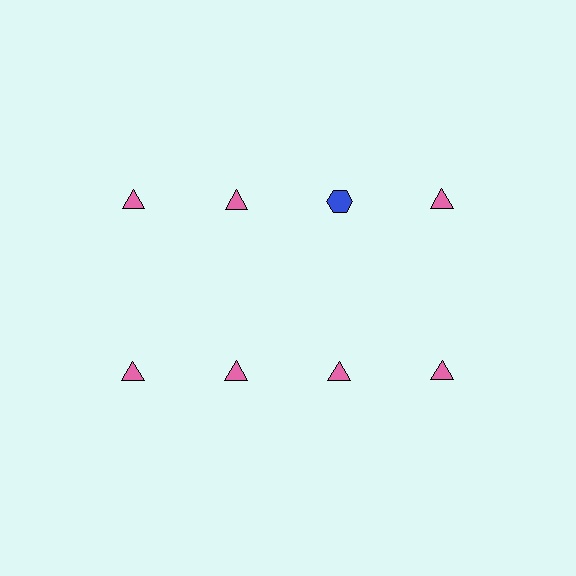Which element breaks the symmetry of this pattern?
The blue hexagon in the top row, center column breaks the symmetry. All other shapes are pink triangles.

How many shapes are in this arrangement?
There are 8 shapes arranged in a grid pattern.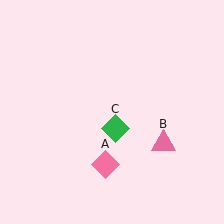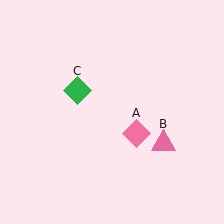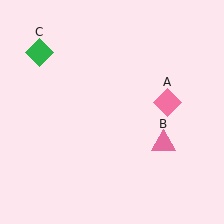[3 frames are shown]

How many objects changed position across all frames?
2 objects changed position: pink diamond (object A), green diamond (object C).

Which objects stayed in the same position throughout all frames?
Pink triangle (object B) remained stationary.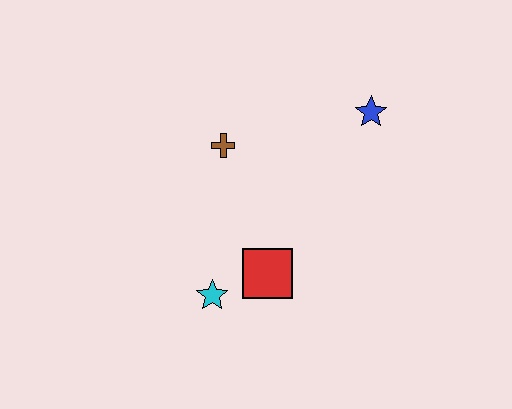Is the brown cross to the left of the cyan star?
No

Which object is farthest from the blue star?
The cyan star is farthest from the blue star.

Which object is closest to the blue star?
The brown cross is closest to the blue star.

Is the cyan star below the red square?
Yes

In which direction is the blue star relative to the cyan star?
The blue star is above the cyan star.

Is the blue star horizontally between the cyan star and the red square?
No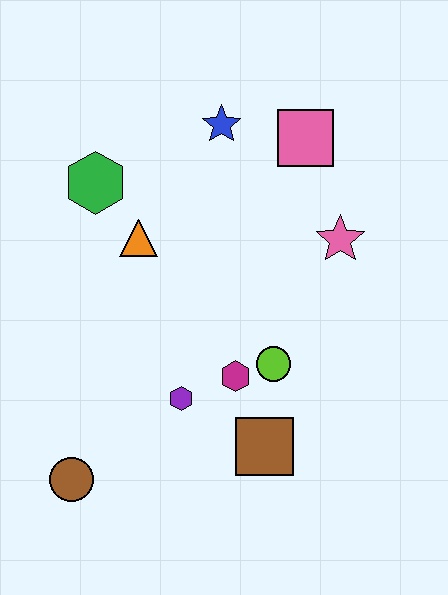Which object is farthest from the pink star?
The brown circle is farthest from the pink star.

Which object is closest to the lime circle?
The magenta hexagon is closest to the lime circle.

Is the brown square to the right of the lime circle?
No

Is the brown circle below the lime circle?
Yes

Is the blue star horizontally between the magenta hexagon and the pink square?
No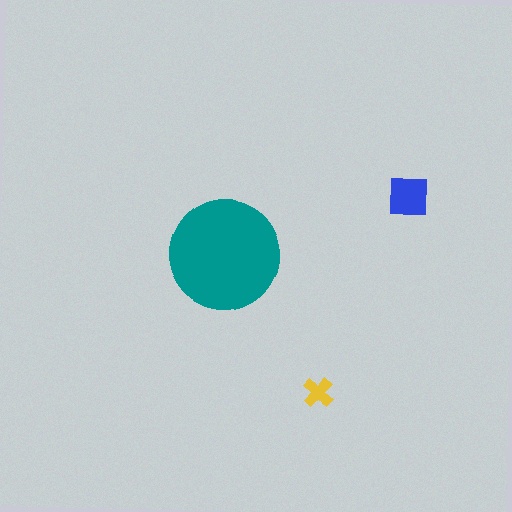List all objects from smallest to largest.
The yellow cross, the blue square, the teal circle.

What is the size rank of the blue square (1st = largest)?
2nd.